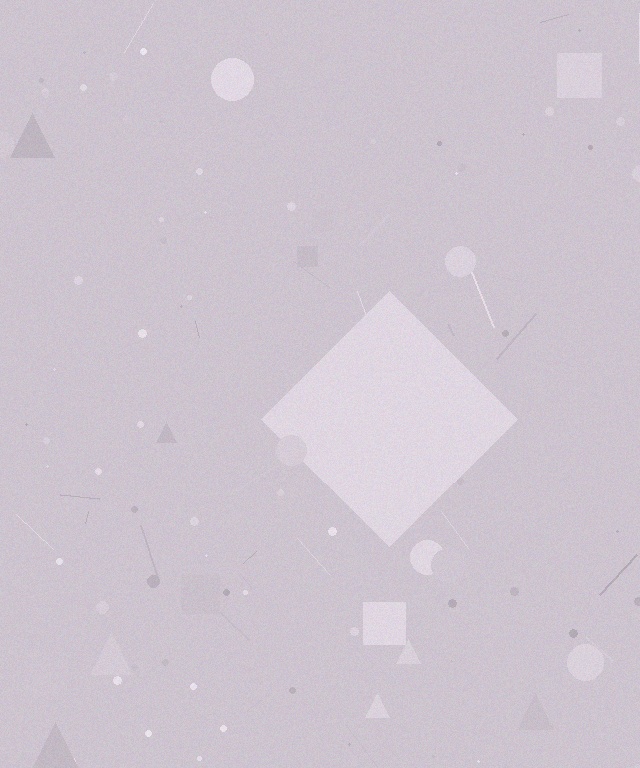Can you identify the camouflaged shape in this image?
The camouflaged shape is a diamond.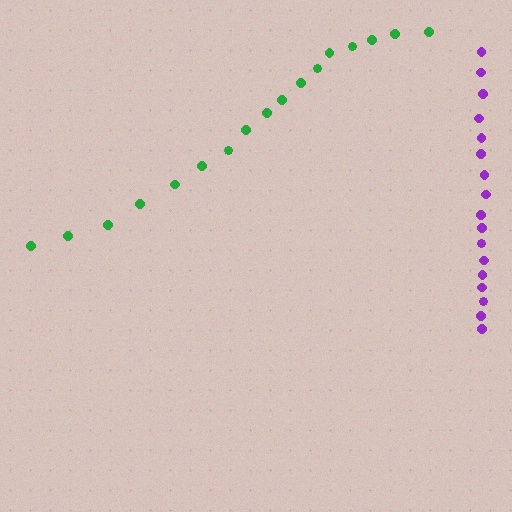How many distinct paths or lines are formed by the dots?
There are 2 distinct paths.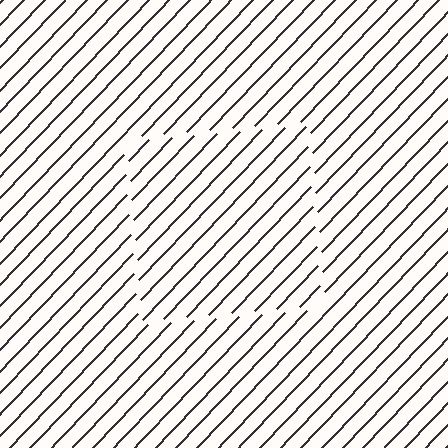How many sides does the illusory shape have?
4 sides — the line-ends trace a square.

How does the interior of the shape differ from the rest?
The interior of the shape contains the same grating, shifted by half a period — the contour is defined by the phase discontinuity where line-ends from the inner and outer gratings abut.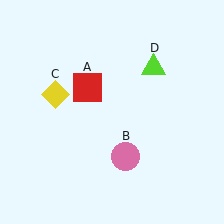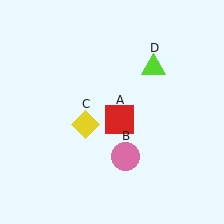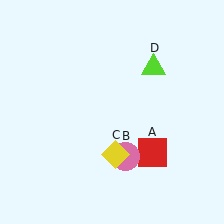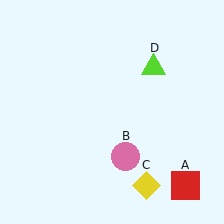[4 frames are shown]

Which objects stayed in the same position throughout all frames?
Pink circle (object B) and lime triangle (object D) remained stationary.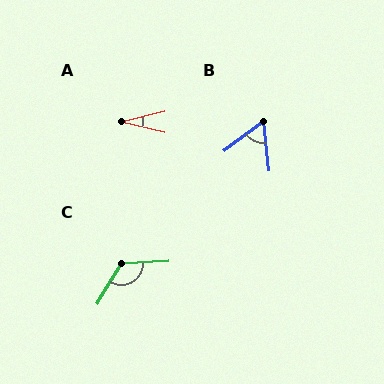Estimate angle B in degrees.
Approximately 60 degrees.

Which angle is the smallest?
A, at approximately 27 degrees.